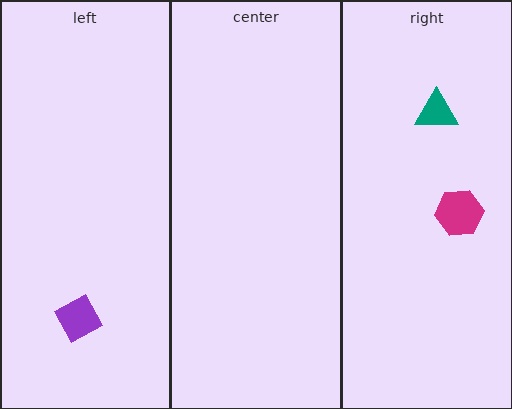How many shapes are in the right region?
2.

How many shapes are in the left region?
1.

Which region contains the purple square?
The left region.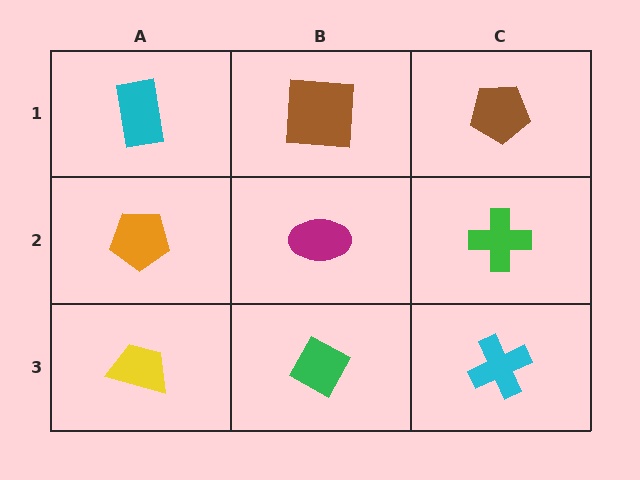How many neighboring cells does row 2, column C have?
3.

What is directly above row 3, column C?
A green cross.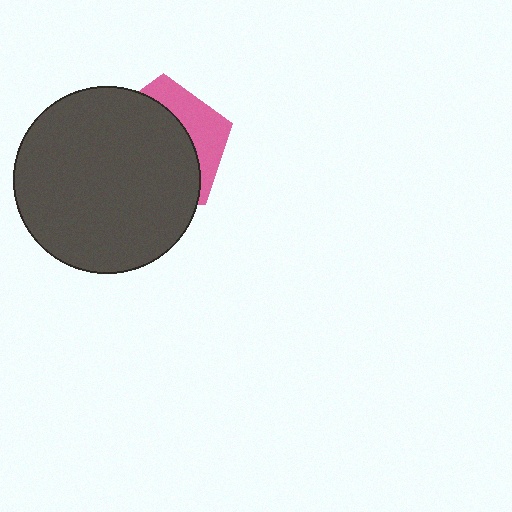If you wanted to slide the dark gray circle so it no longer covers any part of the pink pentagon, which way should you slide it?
Slide it toward the lower-left — that is the most direct way to separate the two shapes.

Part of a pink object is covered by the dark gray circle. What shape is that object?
It is a pentagon.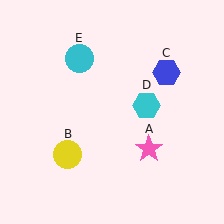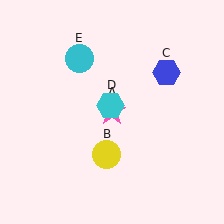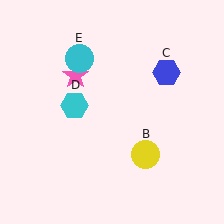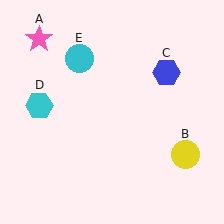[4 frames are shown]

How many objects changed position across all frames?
3 objects changed position: pink star (object A), yellow circle (object B), cyan hexagon (object D).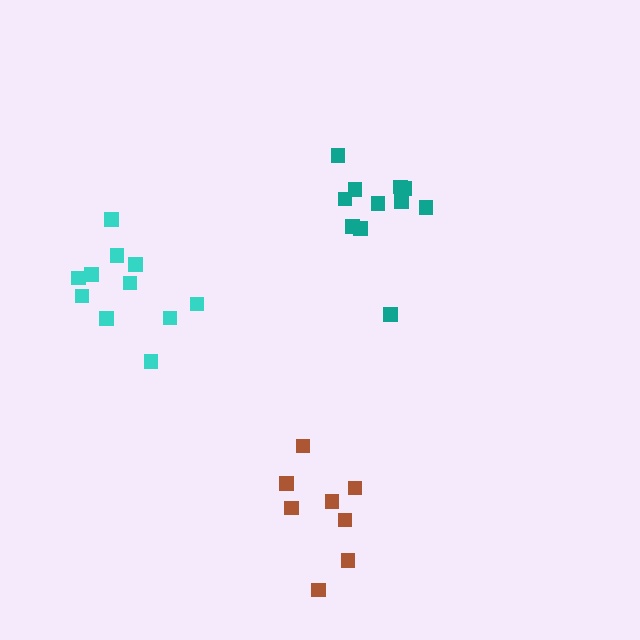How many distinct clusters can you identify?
There are 3 distinct clusters.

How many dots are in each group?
Group 1: 11 dots, Group 2: 11 dots, Group 3: 8 dots (30 total).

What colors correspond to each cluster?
The clusters are colored: teal, cyan, brown.